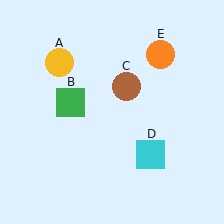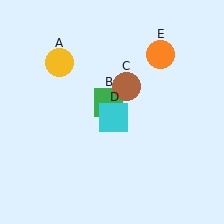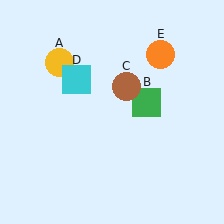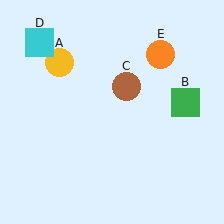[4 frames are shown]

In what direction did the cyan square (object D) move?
The cyan square (object D) moved up and to the left.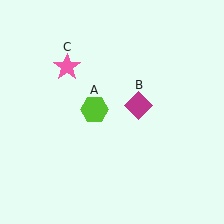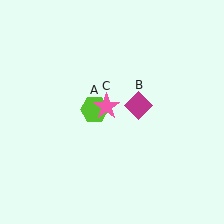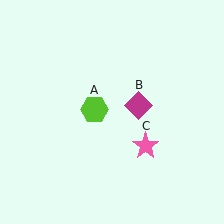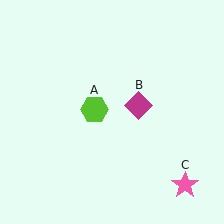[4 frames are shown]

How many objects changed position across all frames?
1 object changed position: pink star (object C).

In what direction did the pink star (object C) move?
The pink star (object C) moved down and to the right.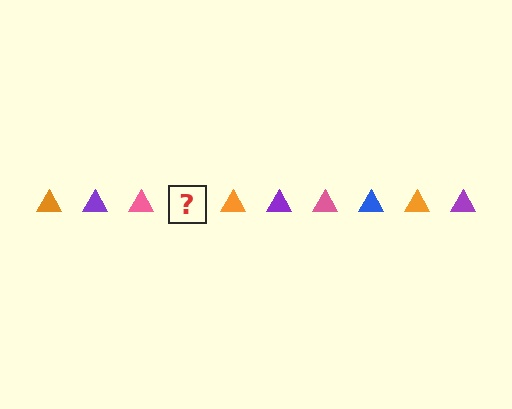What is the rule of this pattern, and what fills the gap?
The rule is that the pattern cycles through orange, purple, pink, blue triangles. The gap should be filled with a blue triangle.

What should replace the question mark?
The question mark should be replaced with a blue triangle.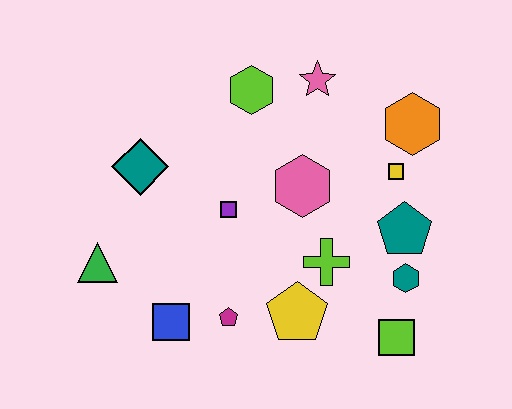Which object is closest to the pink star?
The lime hexagon is closest to the pink star.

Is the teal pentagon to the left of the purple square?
No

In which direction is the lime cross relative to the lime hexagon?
The lime cross is below the lime hexagon.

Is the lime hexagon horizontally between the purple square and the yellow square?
Yes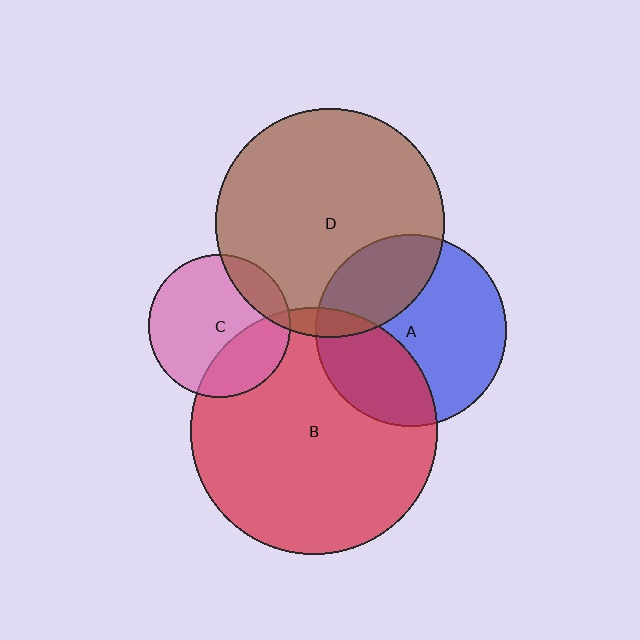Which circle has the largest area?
Circle B (red).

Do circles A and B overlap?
Yes.